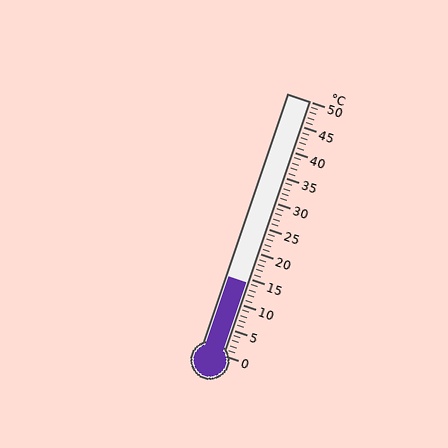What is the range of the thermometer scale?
The thermometer scale ranges from 0°C to 50°C.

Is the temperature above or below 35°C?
The temperature is below 35°C.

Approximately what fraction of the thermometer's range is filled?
The thermometer is filled to approximately 30% of its range.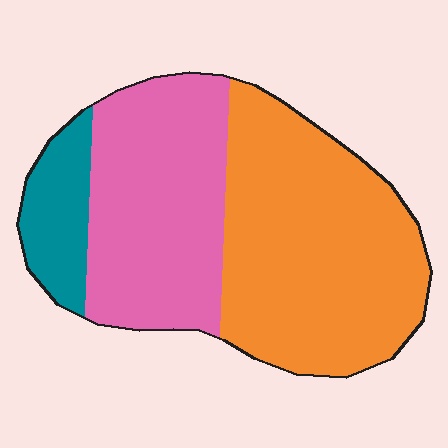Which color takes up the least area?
Teal, at roughly 10%.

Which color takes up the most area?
Orange, at roughly 50%.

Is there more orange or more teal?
Orange.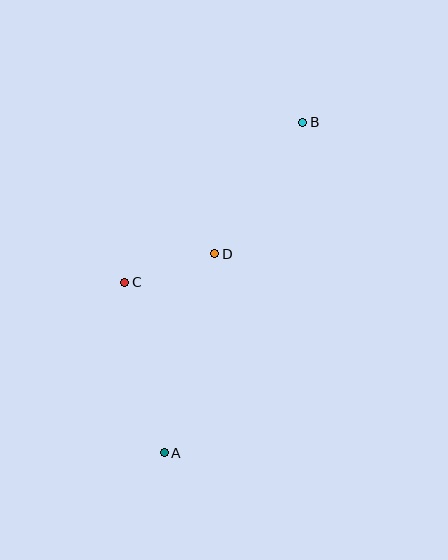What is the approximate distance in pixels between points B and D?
The distance between B and D is approximately 158 pixels.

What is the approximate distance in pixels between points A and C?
The distance between A and C is approximately 175 pixels.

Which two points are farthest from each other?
Points A and B are farthest from each other.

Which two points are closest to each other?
Points C and D are closest to each other.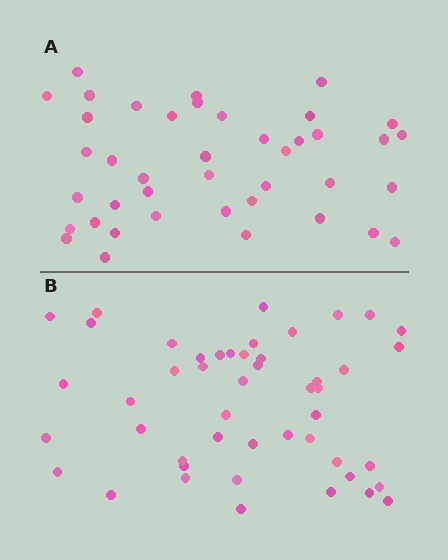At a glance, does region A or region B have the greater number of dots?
Region B (the bottom region) has more dots.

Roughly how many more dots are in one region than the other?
Region B has roughly 8 or so more dots than region A.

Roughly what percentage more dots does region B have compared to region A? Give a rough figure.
About 15% more.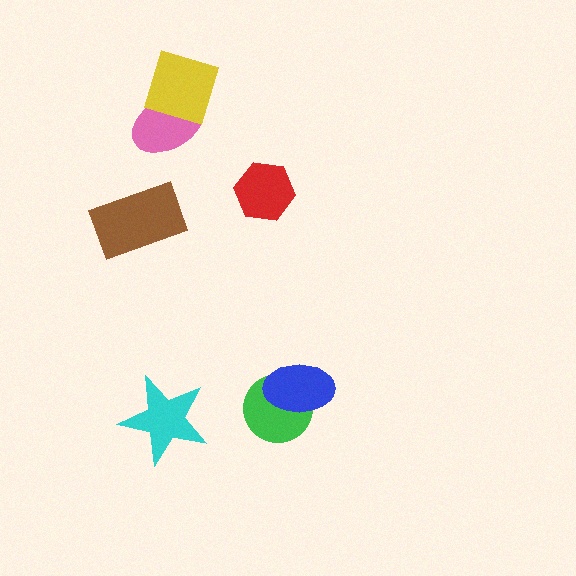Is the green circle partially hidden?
Yes, it is partially covered by another shape.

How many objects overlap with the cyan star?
0 objects overlap with the cyan star.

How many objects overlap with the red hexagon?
0 objects overlap with the red hexagon.